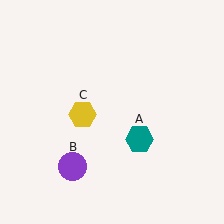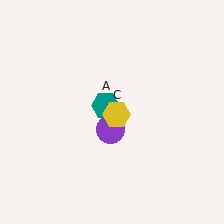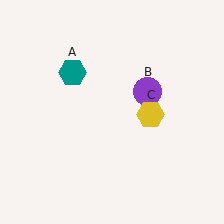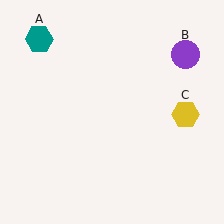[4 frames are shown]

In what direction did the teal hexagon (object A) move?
The teal hexagon (object A) moved up and to the left.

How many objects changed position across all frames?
3 objects changed position: teal hexagon (object A), purple circle (object B), yellow hexagon (object C).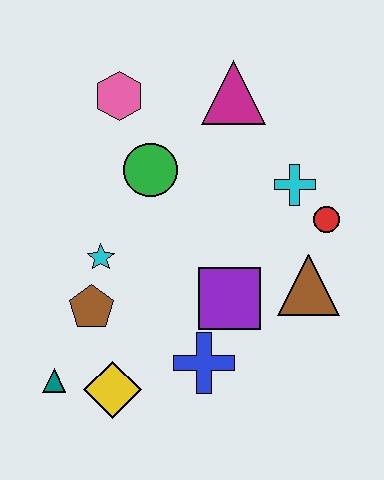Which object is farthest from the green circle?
The teal triangle is farthest from the green circle.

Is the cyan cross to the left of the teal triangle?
No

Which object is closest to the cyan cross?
The red circle is closest to the cyan cross.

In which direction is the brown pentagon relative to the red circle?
The brown pentagon is to the left of the red circle.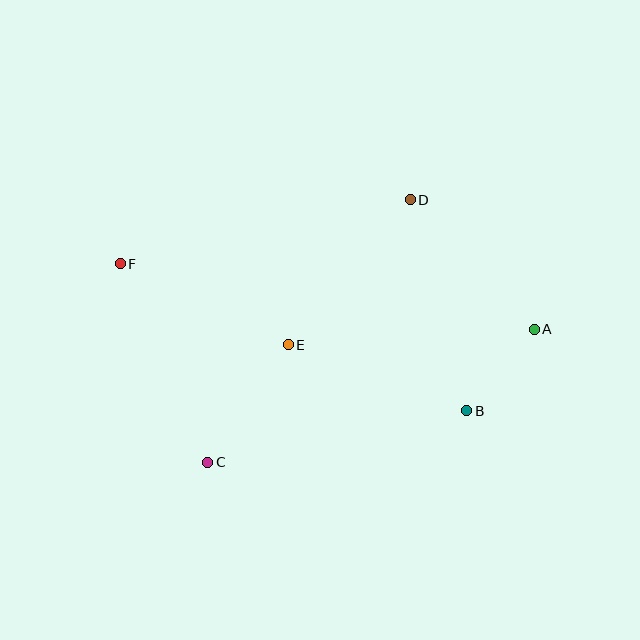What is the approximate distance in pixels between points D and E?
The distance between D and E is approximately 189 pixels.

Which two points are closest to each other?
Points A and B are closest to each other.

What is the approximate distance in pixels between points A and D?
The distance between A and D is approximately 179 pixels.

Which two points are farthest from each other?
Points A and F are farthest from each other.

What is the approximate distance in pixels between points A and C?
The distance between A and C is approximately 353 pixels.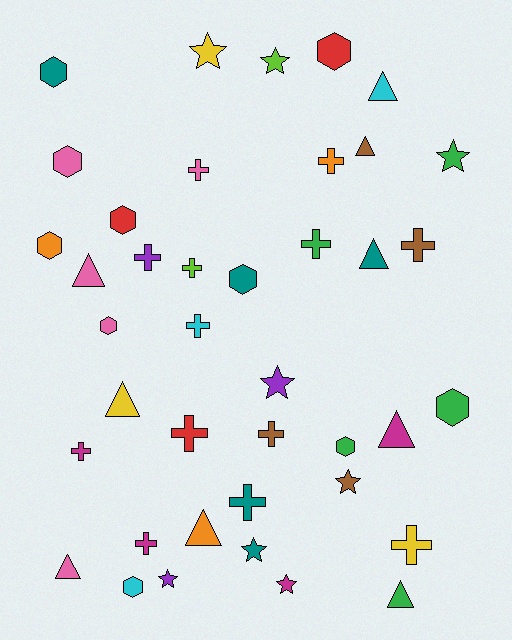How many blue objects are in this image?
There are no blue objects.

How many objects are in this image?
There are 40 objects.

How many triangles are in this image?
There are 9 triangles.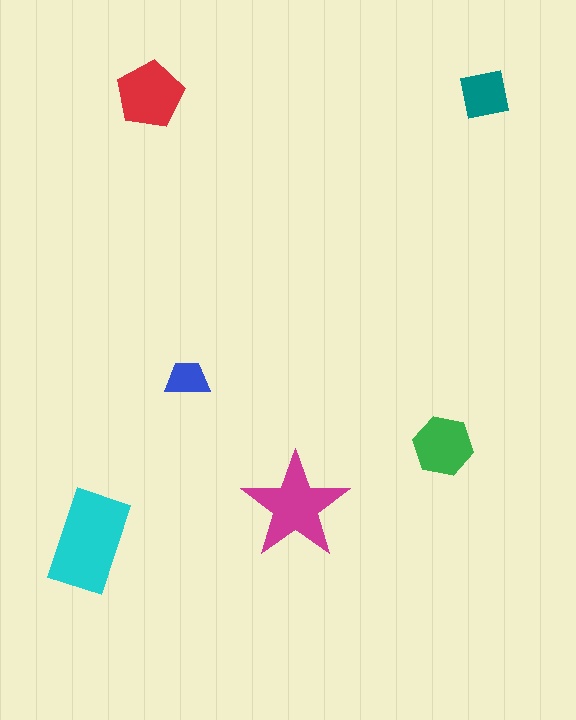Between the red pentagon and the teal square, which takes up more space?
The red pentagon.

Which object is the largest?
The cyan rectangle.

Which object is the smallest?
The blue trapezoid.